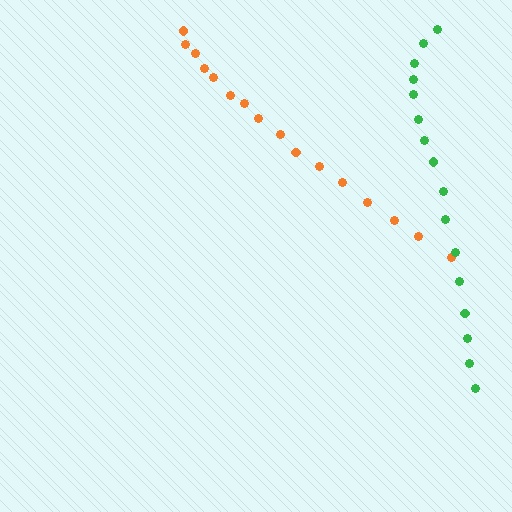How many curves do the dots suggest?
There are 2 distinct paths.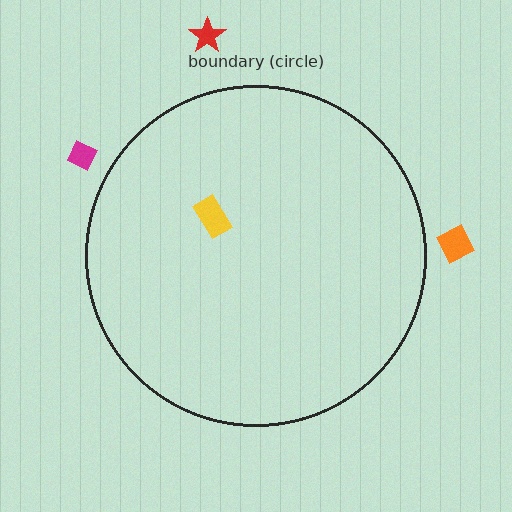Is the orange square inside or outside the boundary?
Outside.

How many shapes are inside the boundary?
1 inside, 3 outside.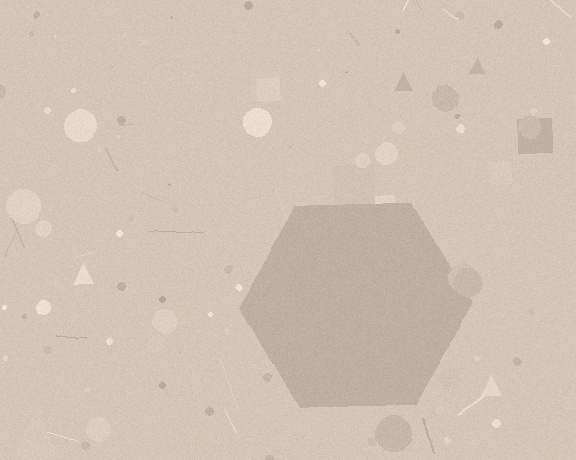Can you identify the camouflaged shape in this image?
The camouflaged shape is a hexagon.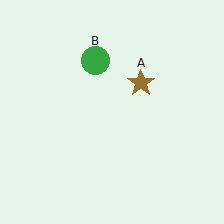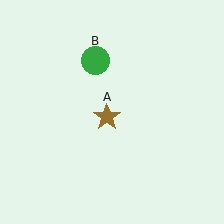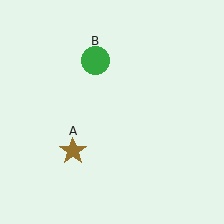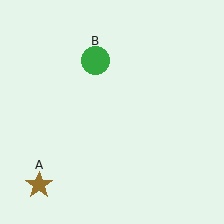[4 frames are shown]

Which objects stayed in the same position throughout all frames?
Green circle (object B) remained stationary.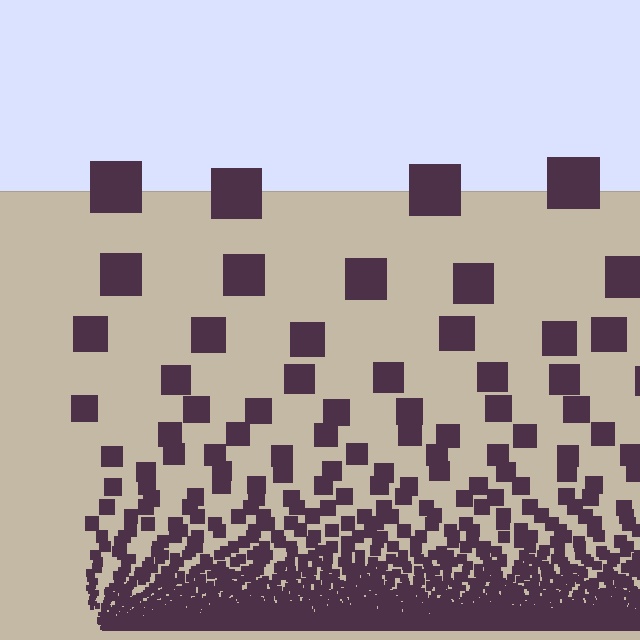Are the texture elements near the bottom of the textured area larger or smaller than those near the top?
Smaller. The gradient is inverted — elements near the bottom are smaller and denser.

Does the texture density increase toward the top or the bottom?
Density increases toward the bottom.